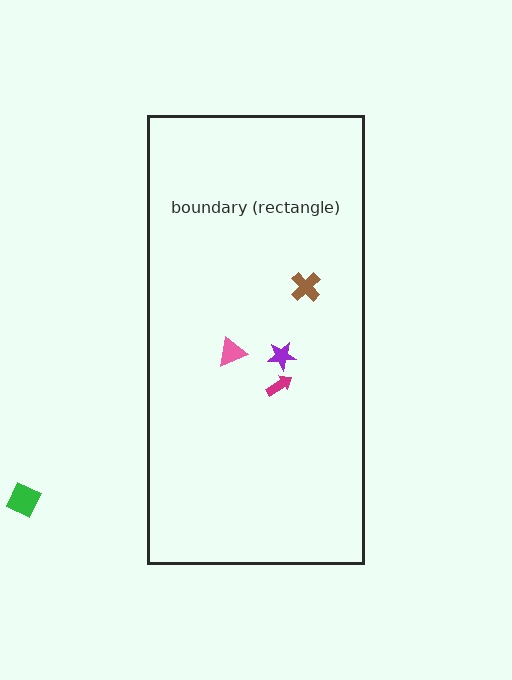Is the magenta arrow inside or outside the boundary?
Inside.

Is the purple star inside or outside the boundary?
Inside.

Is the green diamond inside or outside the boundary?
Outside.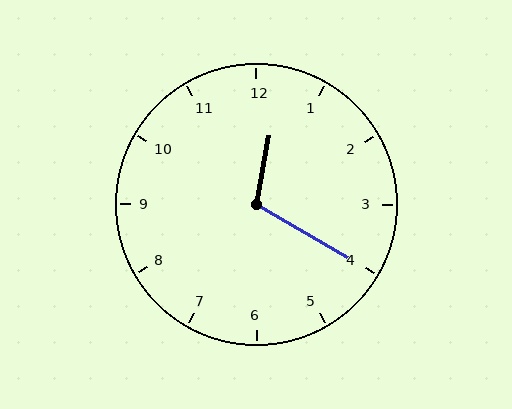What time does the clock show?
12:20.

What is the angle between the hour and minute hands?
Approximately 110 degrees.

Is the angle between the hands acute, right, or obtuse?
It is obtuse.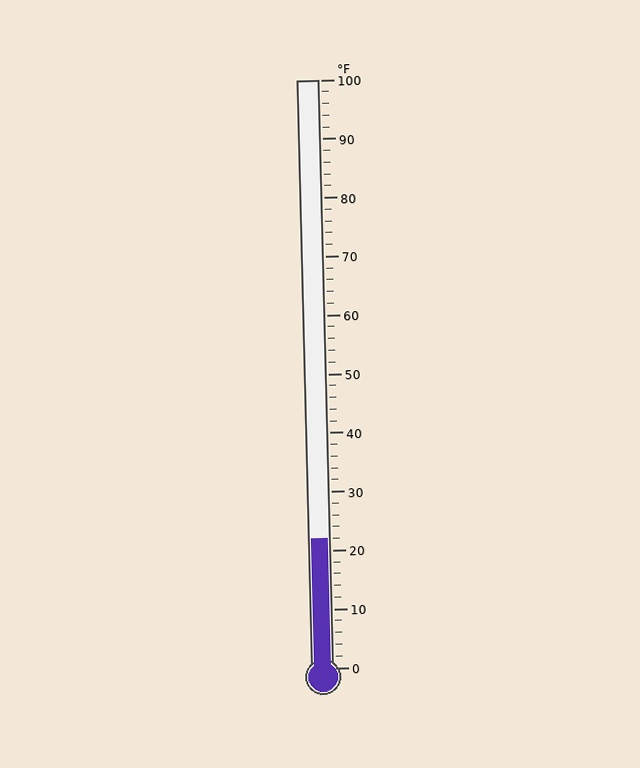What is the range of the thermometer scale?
The thermometer scale ranges from 0°F to 100°F.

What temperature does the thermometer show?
The thermometer shows approximately 22°F.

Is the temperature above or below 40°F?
The temperature is below 40°F.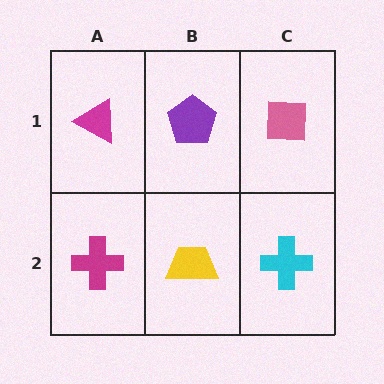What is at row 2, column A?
A magenta cross.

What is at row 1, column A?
A magenta triangle.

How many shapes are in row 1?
3 shapes.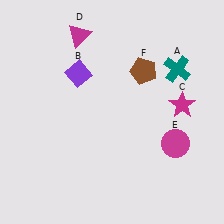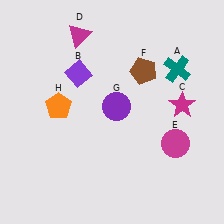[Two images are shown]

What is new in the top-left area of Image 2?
An orange pentagon (H) was added in the top-left area of Image 2.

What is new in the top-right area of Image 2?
A purple circle (G) was added in the top-right area of Image 2.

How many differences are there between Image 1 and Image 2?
There are 2 differences between the two images.